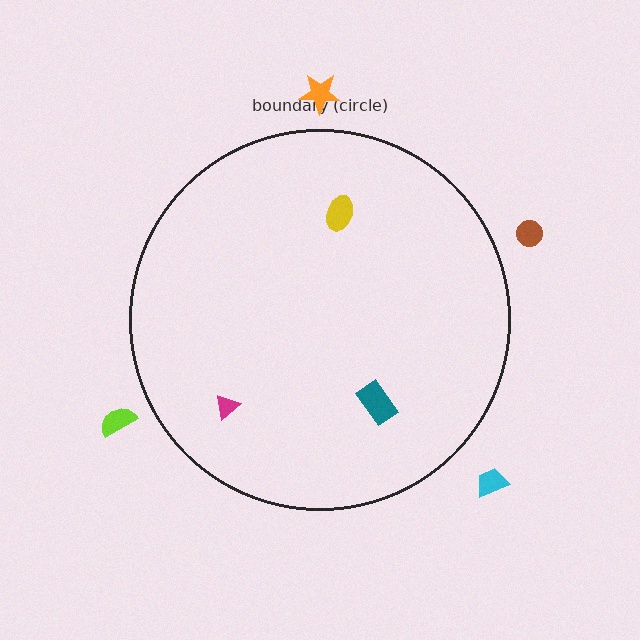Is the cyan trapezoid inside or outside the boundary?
Outside.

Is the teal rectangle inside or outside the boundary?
Inside.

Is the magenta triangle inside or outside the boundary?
Inside.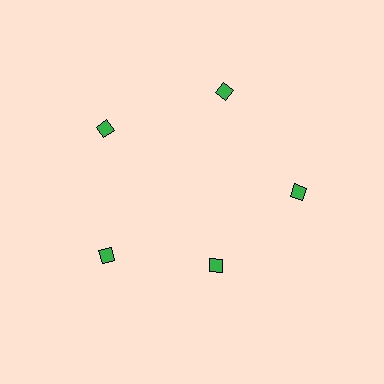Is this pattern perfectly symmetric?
No. The 5 green diamonds are arranged in a ring, but one element near the 5 o'clock position is pulled inward toward the center, breaking the 5-fold rotational symmetry.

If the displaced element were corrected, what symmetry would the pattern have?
It would have 5-fold rotational symmetry — the pattern would map onto itself every 72 degrees.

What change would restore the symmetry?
The symmetry would be restored by moving it outward, back onto the ring so that all 5 diamonds sit at equal angles and equal distance from the center.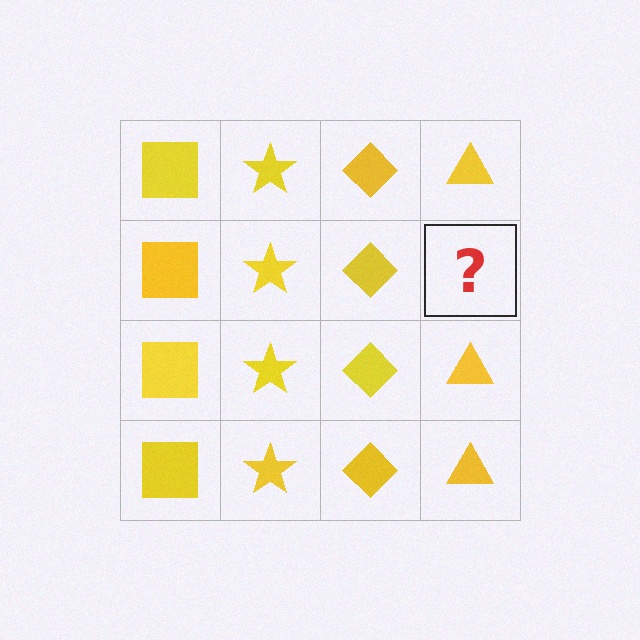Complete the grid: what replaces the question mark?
The question mark should be replaced with a yellow triangle.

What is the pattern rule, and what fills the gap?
The rule is that each column has a consistent shape. The gap should be filled with a yellow triangle.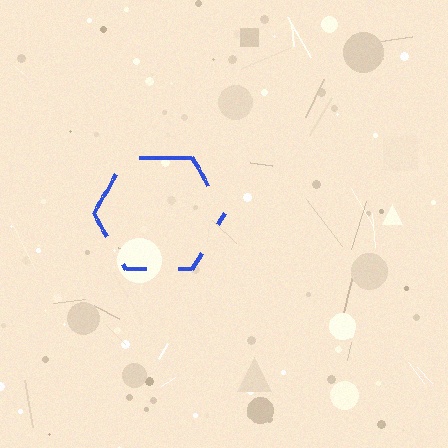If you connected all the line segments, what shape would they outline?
They would outline a hexagon.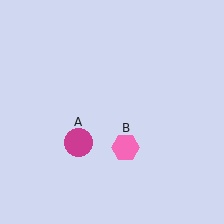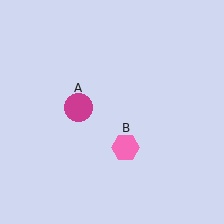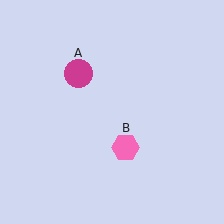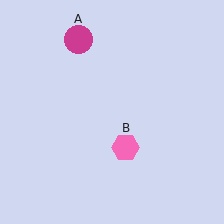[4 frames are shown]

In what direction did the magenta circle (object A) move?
The magenta circle (object A) moved up.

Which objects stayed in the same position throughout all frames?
Pink hexagon (object B) remained stationary.